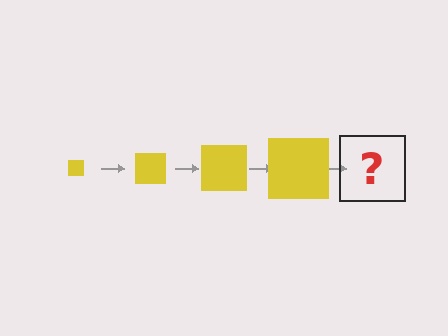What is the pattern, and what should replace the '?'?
The pattern is that the square gets progressively larger each step. The '?' should be a yellow square, larger than the previous one.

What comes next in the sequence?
The next element should be a yellow square, larger than the previous one.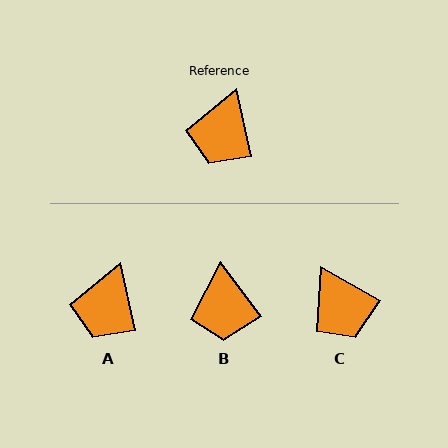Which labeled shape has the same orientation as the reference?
A.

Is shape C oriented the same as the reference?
No, it is off by about 47 degrees.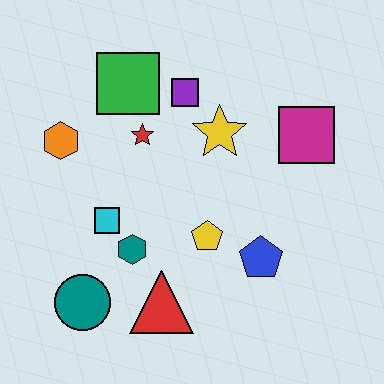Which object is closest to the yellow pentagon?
The blue pentagon is closest to the yellow pentagon.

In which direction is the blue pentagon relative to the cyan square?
The blue pentagon is to the right of the cyan square.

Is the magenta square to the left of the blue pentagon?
No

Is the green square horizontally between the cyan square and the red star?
Yes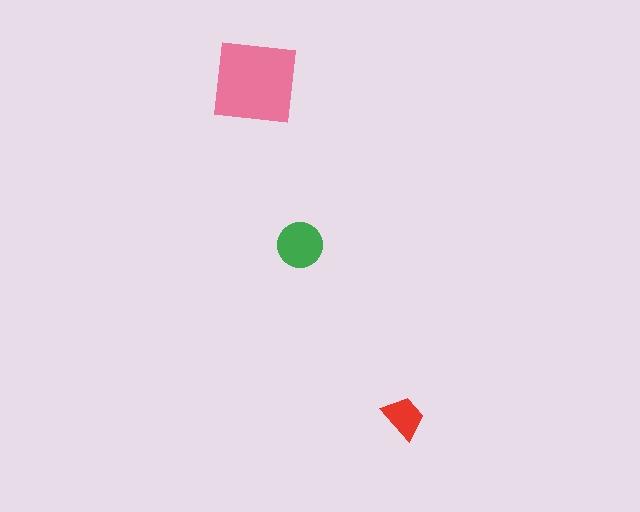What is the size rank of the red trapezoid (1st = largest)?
3rd.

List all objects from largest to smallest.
The pink square, the green circle, the red trapezoid.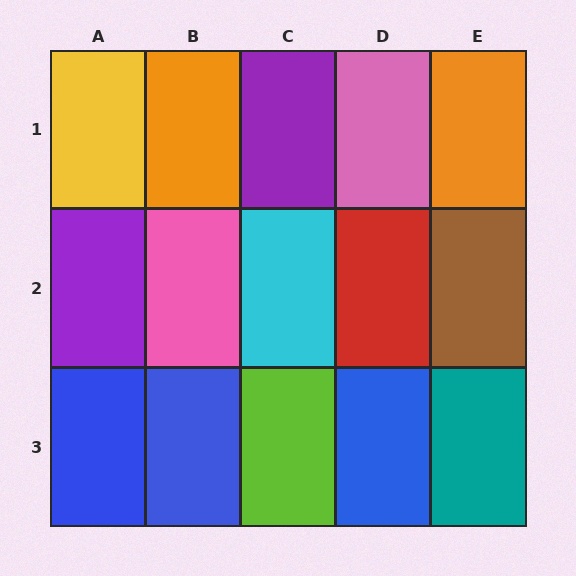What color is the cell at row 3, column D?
Blue.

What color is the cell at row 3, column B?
Blue.